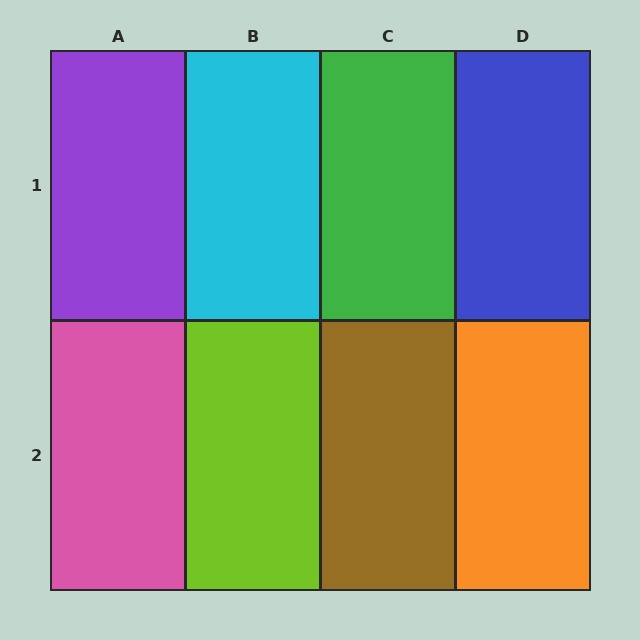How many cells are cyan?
1 cell is cyan.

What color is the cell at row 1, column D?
Blue.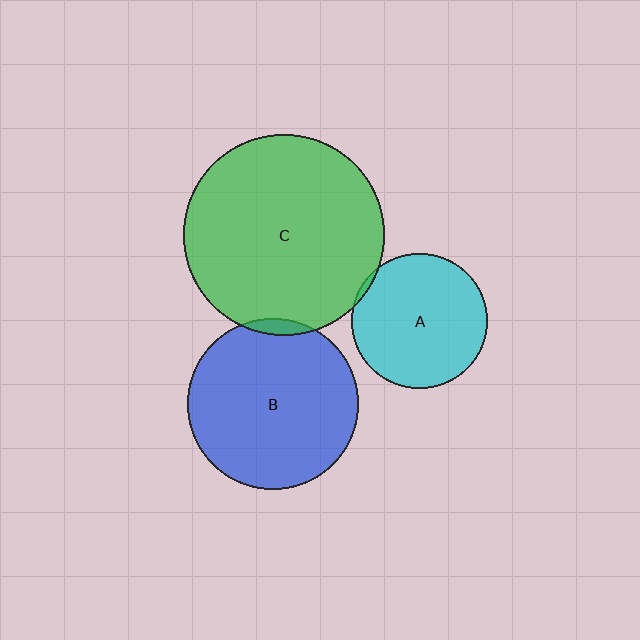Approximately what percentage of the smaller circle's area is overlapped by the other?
Approximately 5%.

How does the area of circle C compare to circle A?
Approximately 2.2 times.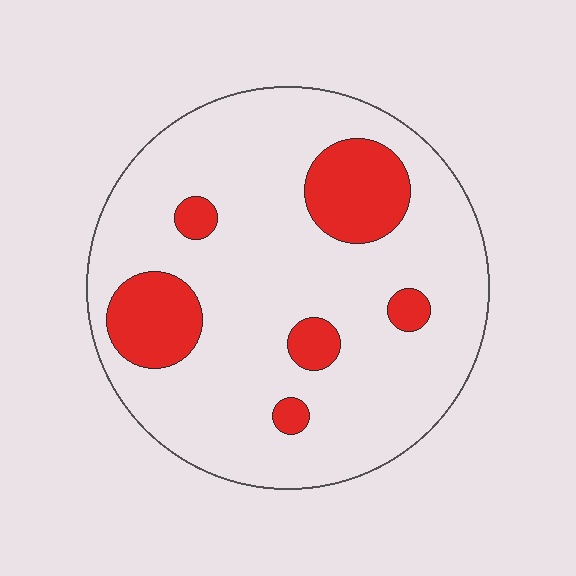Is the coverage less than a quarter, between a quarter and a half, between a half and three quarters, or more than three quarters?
Less than a quarter.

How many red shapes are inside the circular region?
6.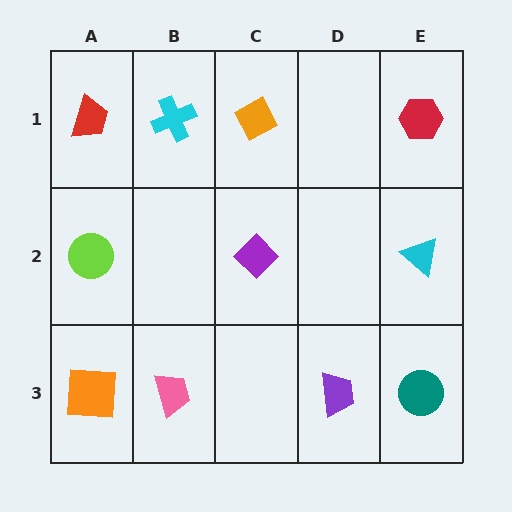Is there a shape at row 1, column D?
No, that cell is empty.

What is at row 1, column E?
A red hexagon.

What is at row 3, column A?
An orange square.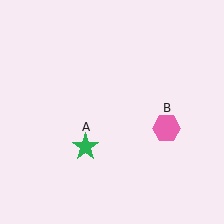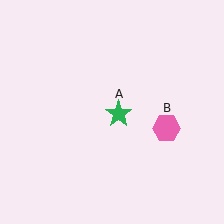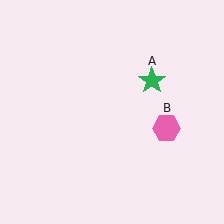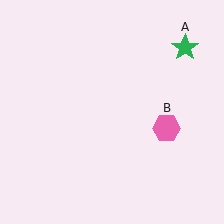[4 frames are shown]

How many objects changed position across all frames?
1 object changed position: green star (object A).